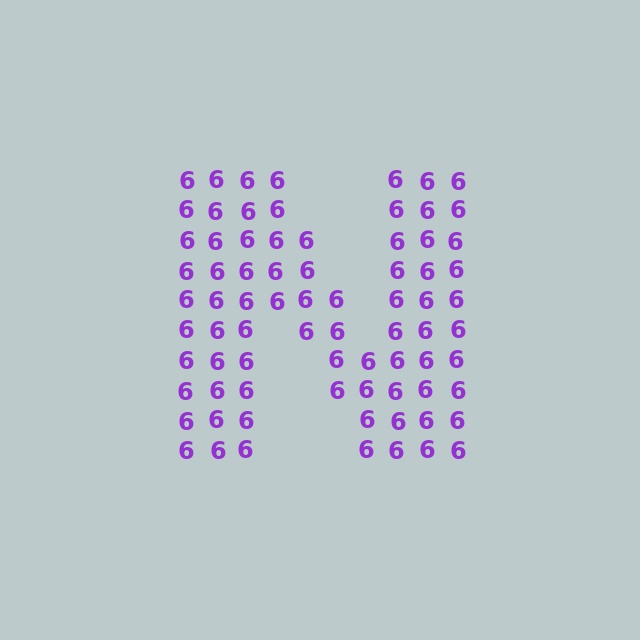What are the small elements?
The small elements are digit 6's.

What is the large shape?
The large shape is the letter N.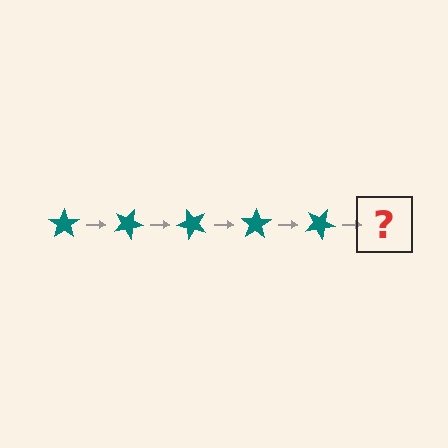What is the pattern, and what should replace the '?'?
The pattern is that the star rotates 25 degrees each step. The '?' should be a teal star rotated 125 degrees.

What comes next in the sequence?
The next element should be a teal star rotated 125 degrees.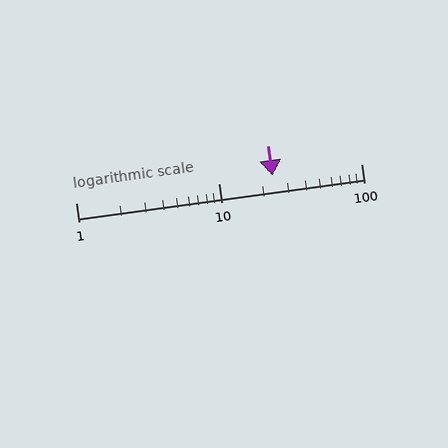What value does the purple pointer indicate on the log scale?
The pointer indicates approximately 24.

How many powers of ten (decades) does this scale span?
The scale spans 2 decades, from 1 to 100.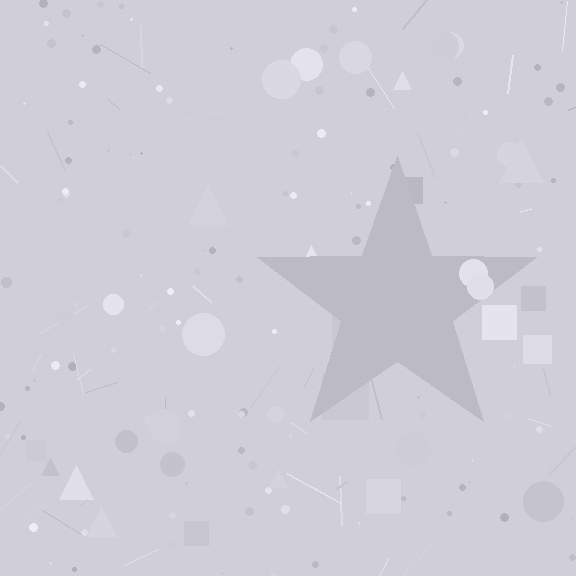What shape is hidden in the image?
A star is hidden in the image.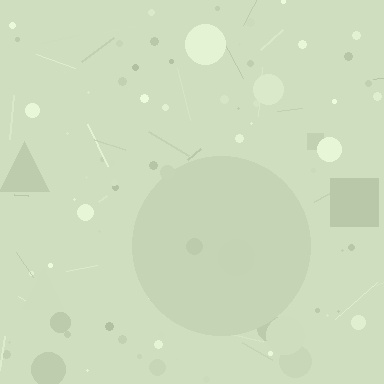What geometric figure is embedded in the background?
A circle is embedded in the background.